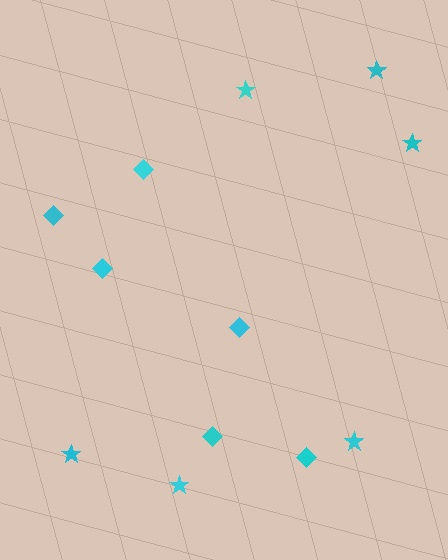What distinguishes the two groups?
There are 2 groups: one group of diamonds (6) and one group of stars (6).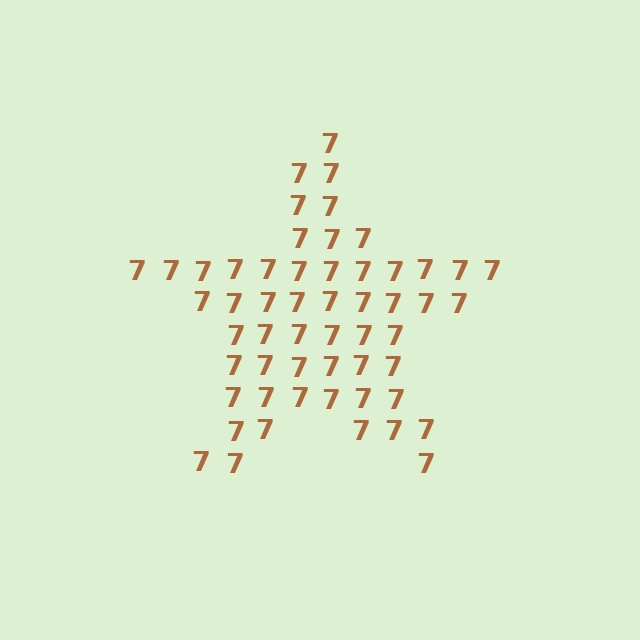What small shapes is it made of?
It is made of small digit 7's.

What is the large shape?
The large shape is a star.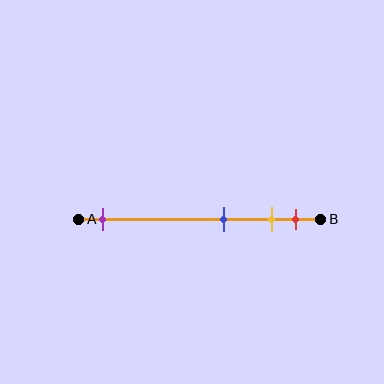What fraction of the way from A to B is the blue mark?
The blue mark is approximately 60% (0.6) of the way from A to B.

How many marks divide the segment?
There are 4 marks dividing the segment.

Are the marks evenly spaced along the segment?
No, the marks are not evenly spaced.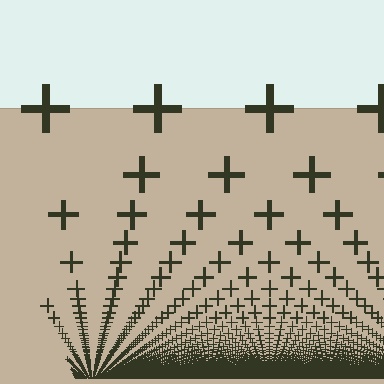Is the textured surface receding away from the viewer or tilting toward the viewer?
The surface appears to tilt toward the viewer. Texture elements get larger and sparser toward the top.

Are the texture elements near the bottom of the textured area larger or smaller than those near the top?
Smaller. The gradient is inverted — elements near the bottom are smaller and denser.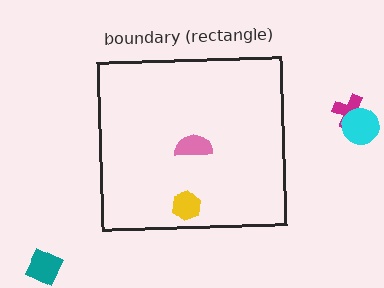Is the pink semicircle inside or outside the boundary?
Inside.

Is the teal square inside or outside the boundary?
Outside.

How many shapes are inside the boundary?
2 inside, 3 outside.